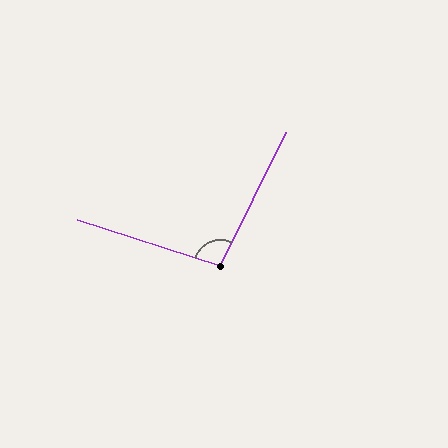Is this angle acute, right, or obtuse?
It is obtuse.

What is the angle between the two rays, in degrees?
Approximately 99 degrees.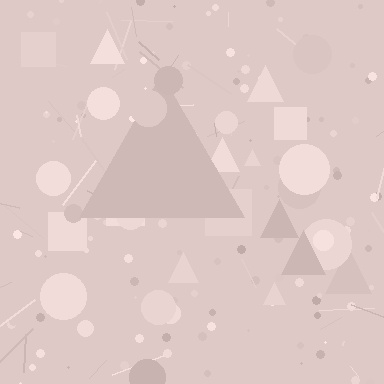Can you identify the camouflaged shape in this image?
The camouflaged shape is a triangle.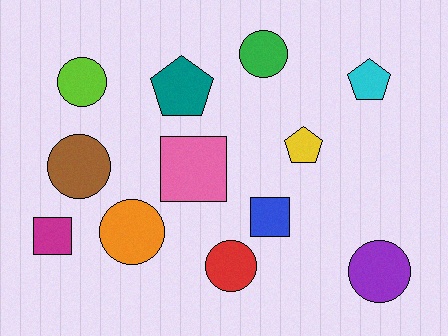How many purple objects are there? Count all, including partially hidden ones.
There is 1 purple object.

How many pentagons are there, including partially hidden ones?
There are 3 pentagons.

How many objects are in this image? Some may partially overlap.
There are 12 objects.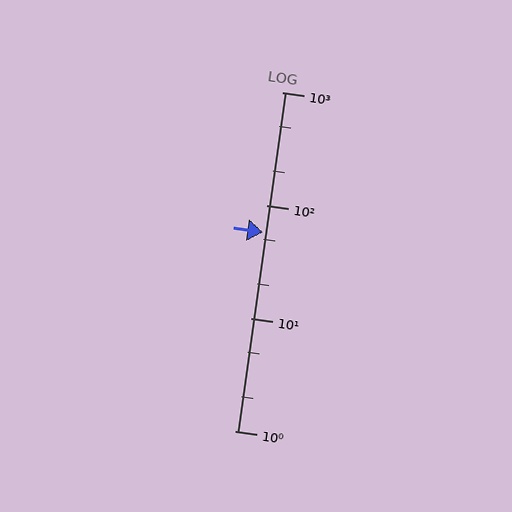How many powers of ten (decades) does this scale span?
The scale spans 3 decades, from 1 to 1000.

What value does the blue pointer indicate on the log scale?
The pointer indicates approximately 57.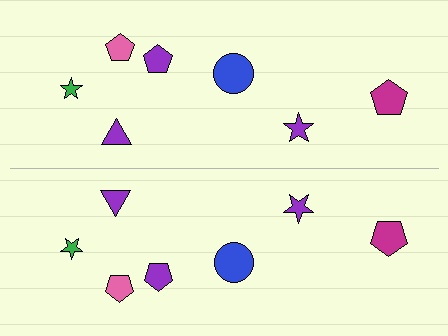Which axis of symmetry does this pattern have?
The pattern has a horizontal axis of symmetry running through the center of the image.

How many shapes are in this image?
There are 14 shapes in this image.